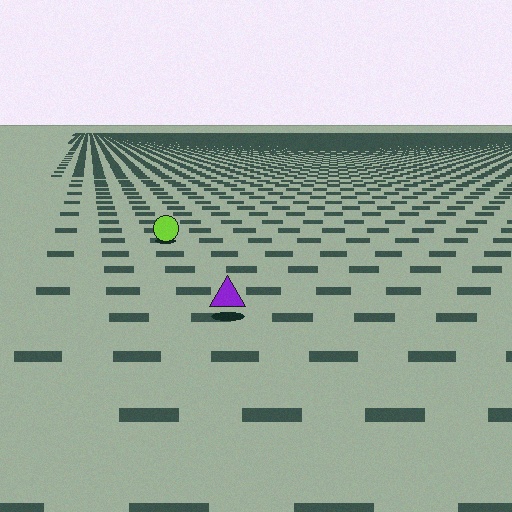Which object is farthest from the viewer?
The lime circle is farthest from the viewer. It appears smaller and the ground texture around it is denser.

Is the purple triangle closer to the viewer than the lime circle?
Yes. The purple triangle is closer — you can tell from the texture gradient: the ground texture is coarser near it.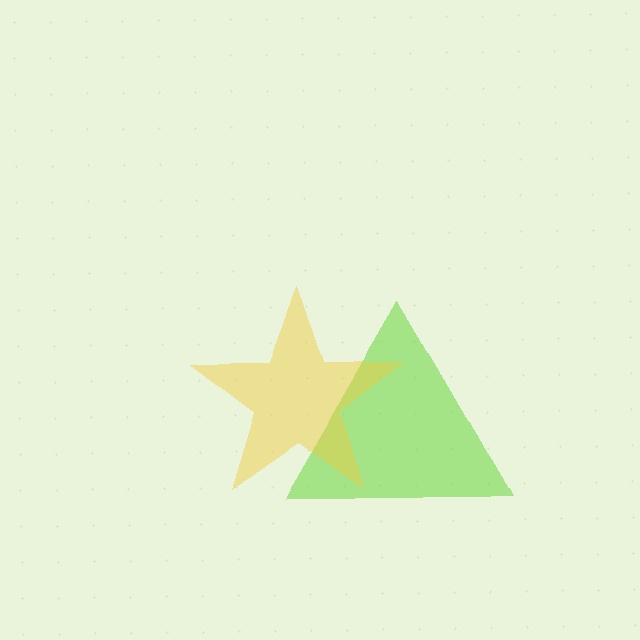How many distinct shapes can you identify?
There are 2 distinct shapes: a lime triangle, a yellow star.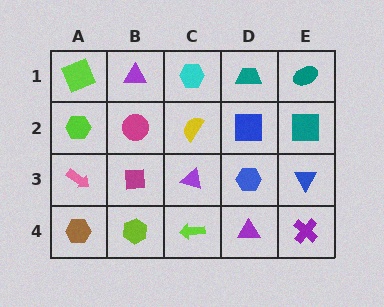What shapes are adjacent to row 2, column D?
A teal trapezoid (row 1, column D), a blue hexagon (row 3, column D), a yellow semicircle (row 2, column C), a teal square (row 2, column E).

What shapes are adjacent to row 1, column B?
A magenta circle (row 2, column B), a lime square (row 1, column A), a cyan hexagon (row 1, column C).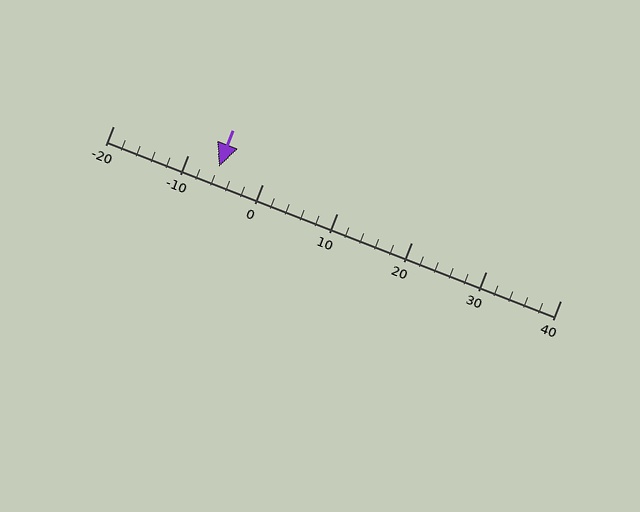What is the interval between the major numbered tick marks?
The major tick marks are spaced 10 units apart.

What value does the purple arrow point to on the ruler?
The purple arrow points to approximately -6.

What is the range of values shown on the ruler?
The ruler shows values from -20 to 40.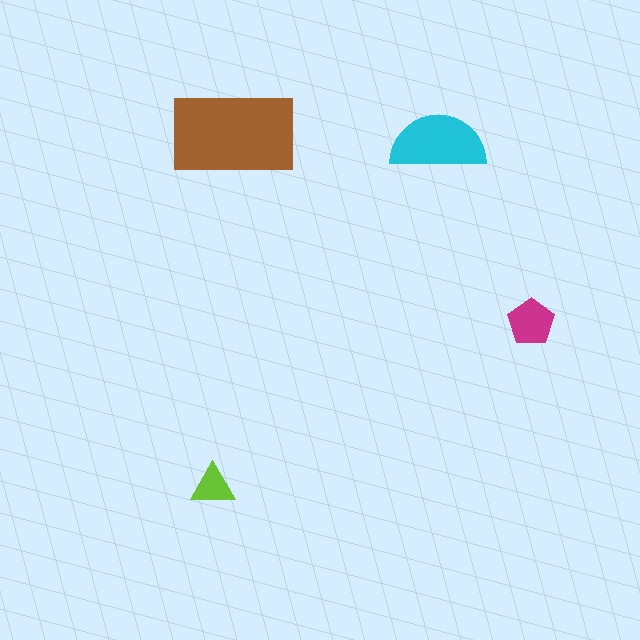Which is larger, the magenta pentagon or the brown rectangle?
The brown rectangle.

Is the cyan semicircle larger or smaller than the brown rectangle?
Smaller.